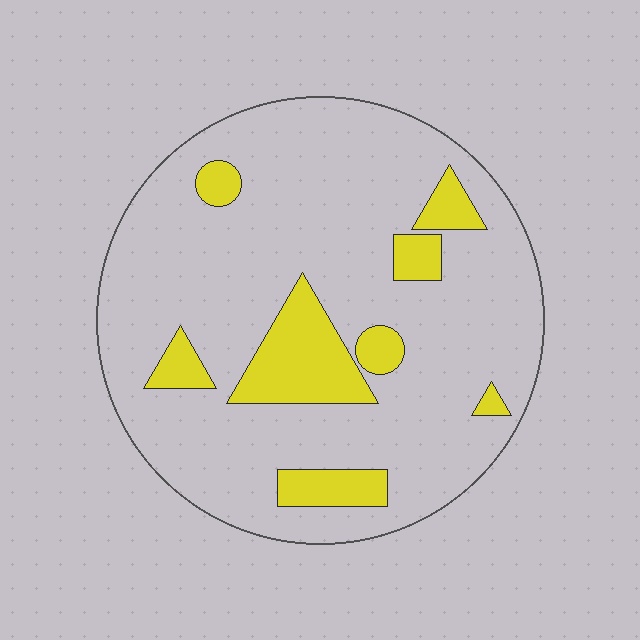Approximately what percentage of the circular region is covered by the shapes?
Approximately 15%.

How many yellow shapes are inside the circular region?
8.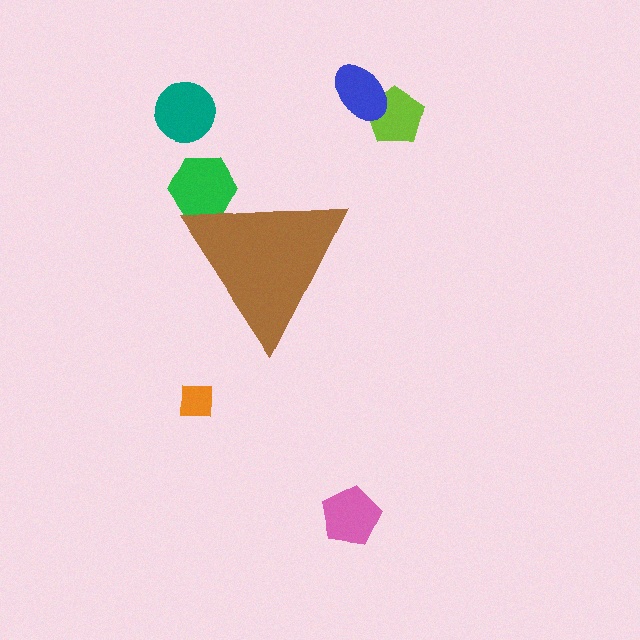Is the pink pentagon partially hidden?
No, the pink pentagon is fully visible.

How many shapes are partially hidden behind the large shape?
1 shape is partially hidden.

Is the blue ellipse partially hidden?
No, the blue ellipse is fully visible.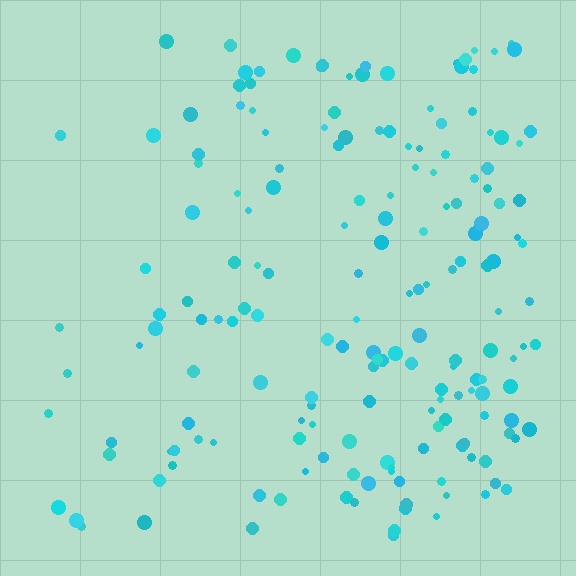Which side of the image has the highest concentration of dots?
The right.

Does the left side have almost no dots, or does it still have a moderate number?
Still a moderate number, just noticeably fewer than the right.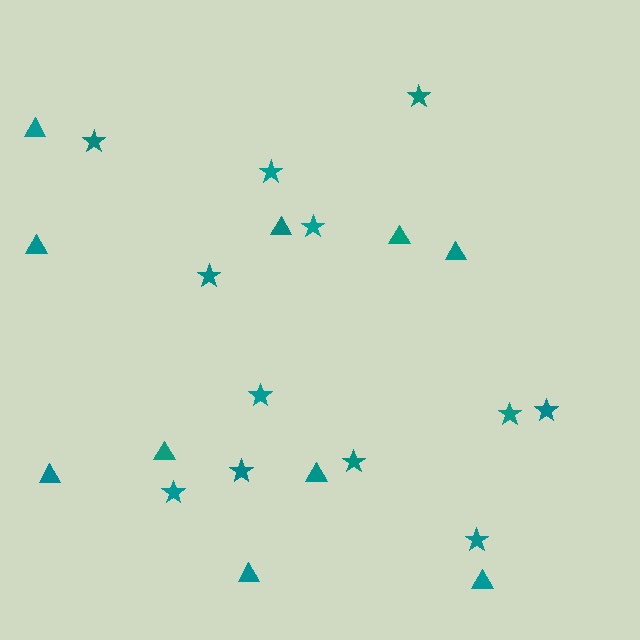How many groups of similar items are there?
There are 2 groups: one group of stars (12) and one group of triangles (10).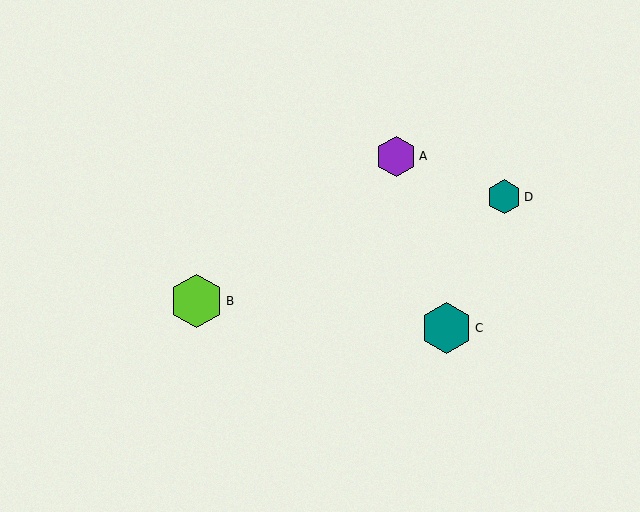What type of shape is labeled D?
Shape D is a teal hexagon.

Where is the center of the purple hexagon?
The center of the purple hexagon is at (396, 156).